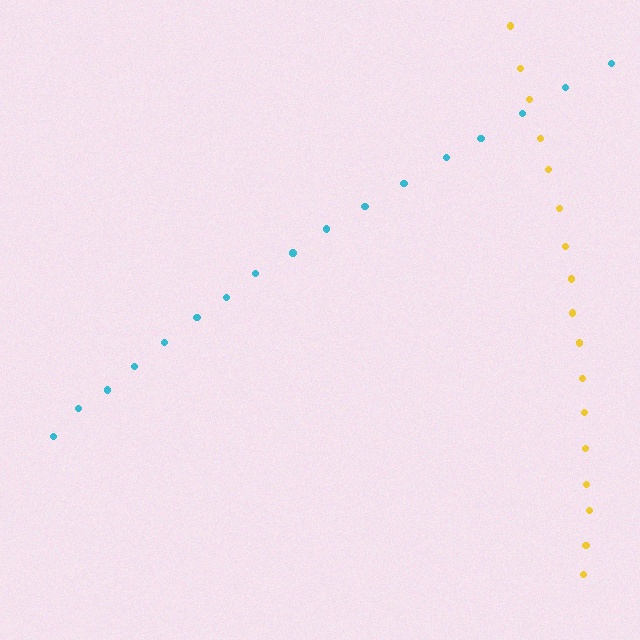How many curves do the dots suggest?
There are 2 distinct paths.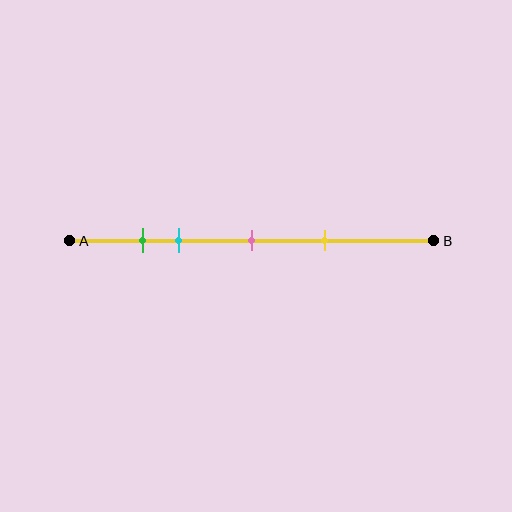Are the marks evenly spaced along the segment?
No, the marks are not evenly spaced.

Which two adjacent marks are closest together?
The green and cyan marks are the closest adjacent pair.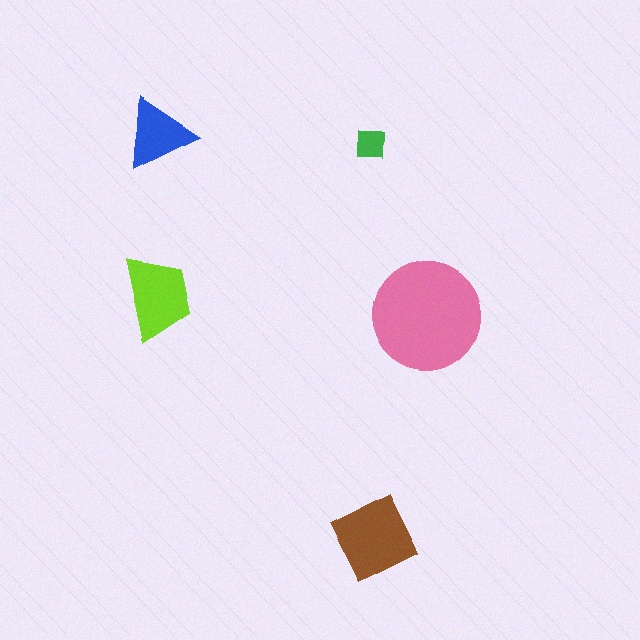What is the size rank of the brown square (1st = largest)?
2nd.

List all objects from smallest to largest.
The green square, the blue triangle, the lime trapezoid, the brown square, the pink circle.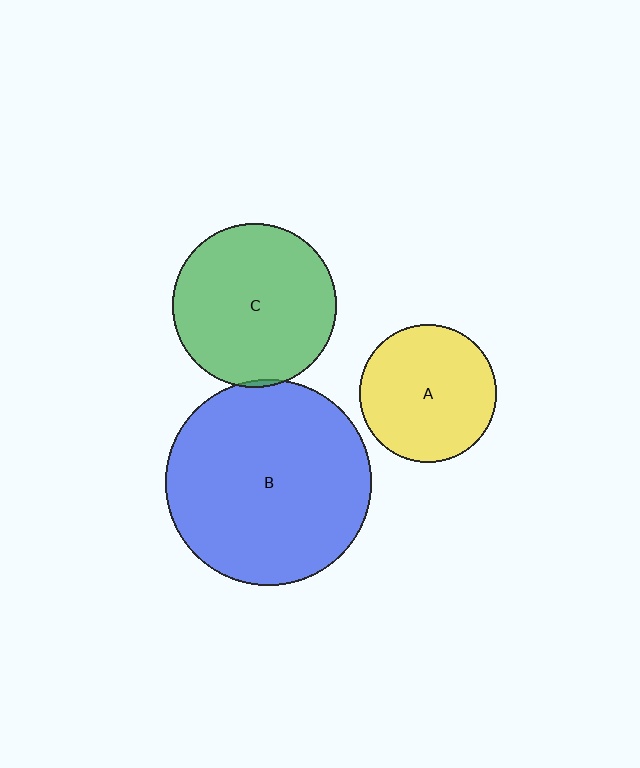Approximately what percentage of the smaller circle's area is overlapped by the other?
Approximately 5%.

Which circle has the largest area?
Circle B (blue).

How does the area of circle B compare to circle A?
Approximately 2.3 times.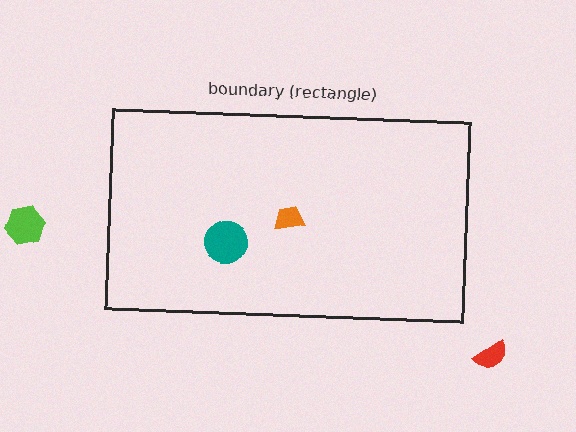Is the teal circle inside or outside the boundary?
Inside.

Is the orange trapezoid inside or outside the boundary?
Inside.